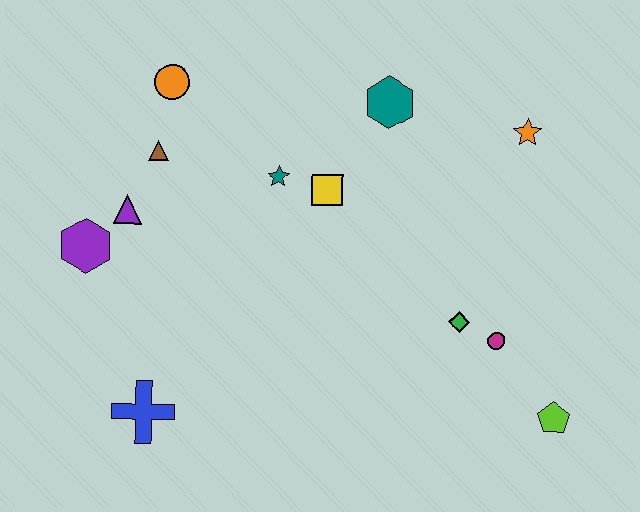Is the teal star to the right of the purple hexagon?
Yes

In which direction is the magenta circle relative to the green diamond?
The magenta circle is to the right of the green diamond.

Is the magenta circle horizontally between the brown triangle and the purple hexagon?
No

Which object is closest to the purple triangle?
The purple hexagon is closest to the purple triangle.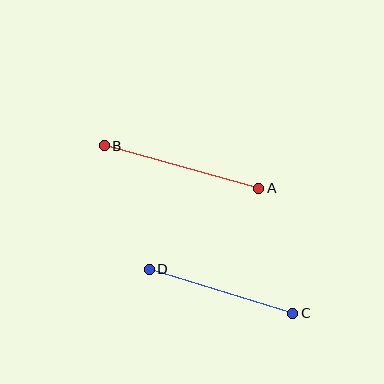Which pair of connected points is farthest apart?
Points A and B are farthest apart.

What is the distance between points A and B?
The distance is approximately 160 pixels.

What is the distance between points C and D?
The distance is approximately 150 pixels.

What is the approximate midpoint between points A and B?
The midpoint is at approximately (182, 167) pixels.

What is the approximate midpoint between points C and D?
The midpoint is at approximately (221, 291) pixels.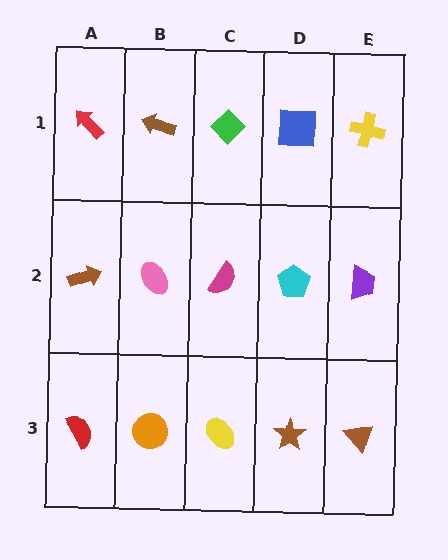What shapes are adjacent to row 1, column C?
A magenta semicircle (row 2, column C), a brown arrow (row 1, column B), a blue square (row 1, column D).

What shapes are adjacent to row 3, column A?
A brown arrow (row 2, column A), an orange circle (row 3, column B).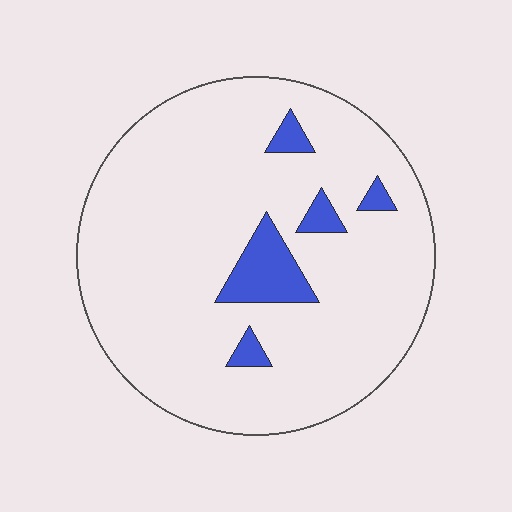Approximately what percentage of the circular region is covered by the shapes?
Approximately 10%.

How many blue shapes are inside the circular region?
5.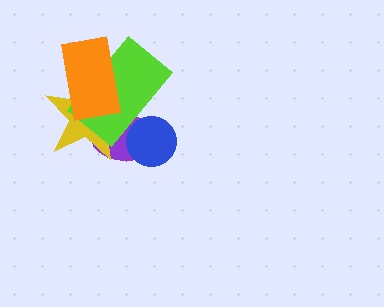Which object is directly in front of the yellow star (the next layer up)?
The lime rectangle is directly in front of the yellow star.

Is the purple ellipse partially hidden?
Yes, it is partially covered by another shape.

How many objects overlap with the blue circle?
2 objects overlap with the blue circle.